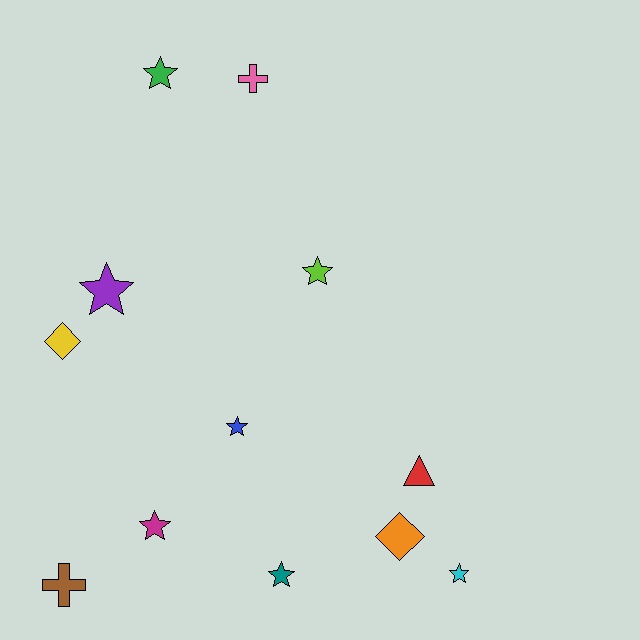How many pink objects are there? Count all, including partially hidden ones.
There is 1 pink object.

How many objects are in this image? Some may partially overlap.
There are 12 objects.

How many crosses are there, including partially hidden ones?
There are 2 crosses.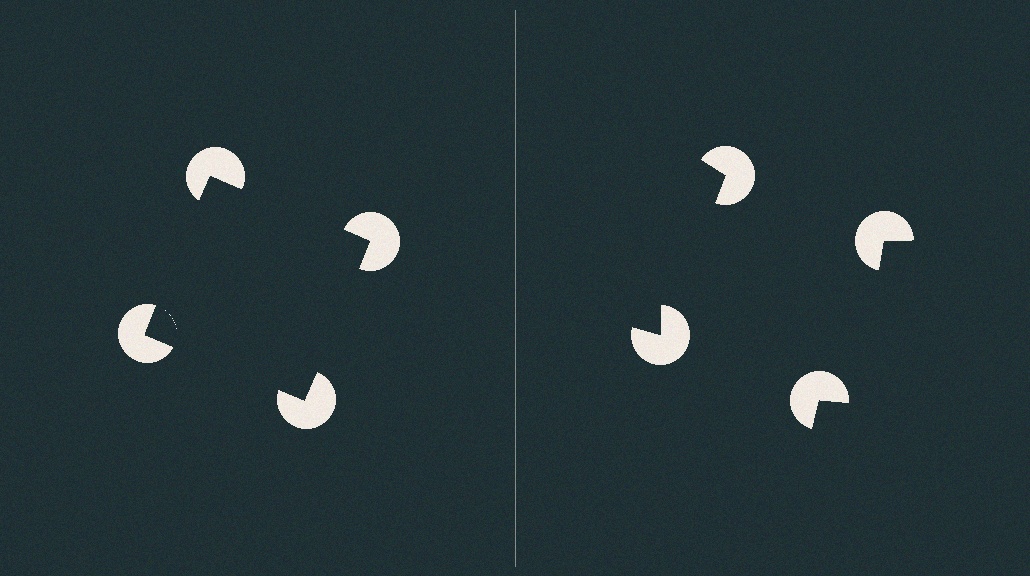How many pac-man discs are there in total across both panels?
8 — 4 on each side.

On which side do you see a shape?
An illusory square appears on the left side. On the right side the wedge cuts are rotated, so no coherent shape forms.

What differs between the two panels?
The pac-man discs are positioned identically on both sides; only the wedge orientations differ. On the left they align to a square; on the right they are misaligned.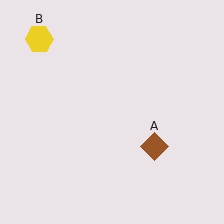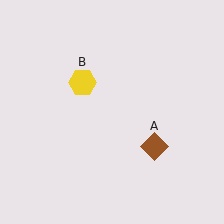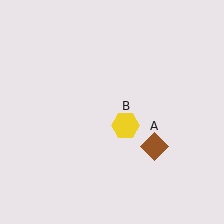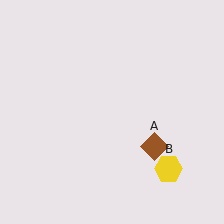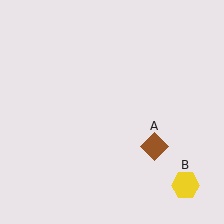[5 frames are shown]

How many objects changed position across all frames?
1 object changed position: yellow hexagon (object B).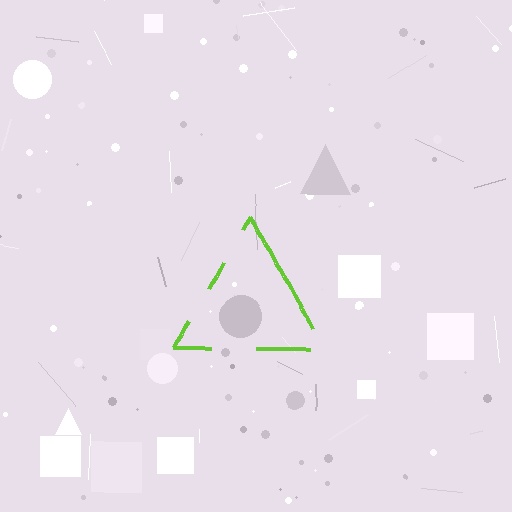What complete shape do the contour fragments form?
The contour fragments form a triangle.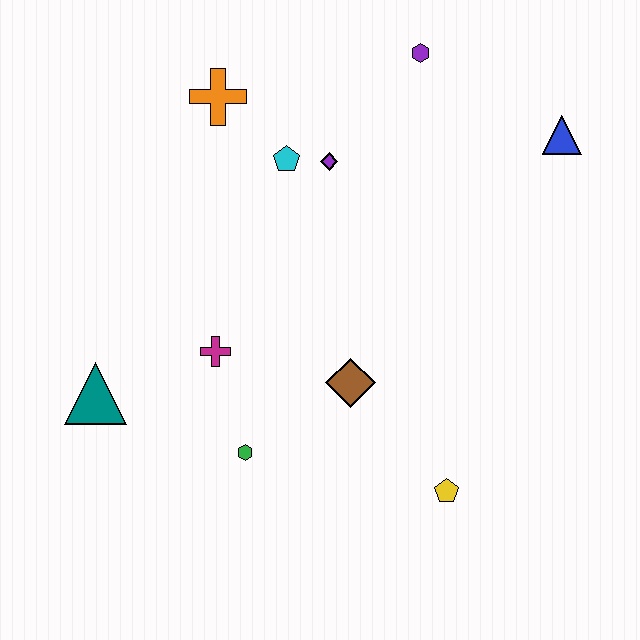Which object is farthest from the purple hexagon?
The teal triangle is farthest from the purple hexagon.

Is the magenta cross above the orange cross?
No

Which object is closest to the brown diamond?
The green hexagon is closest to the brown diamond.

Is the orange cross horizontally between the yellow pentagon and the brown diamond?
No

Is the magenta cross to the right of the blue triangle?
No